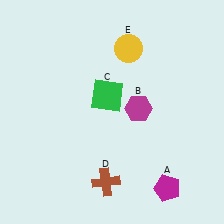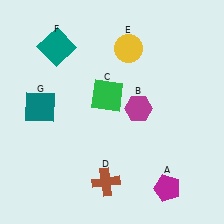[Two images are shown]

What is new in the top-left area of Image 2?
A teal square (F) was added in the top-left area of Image 2.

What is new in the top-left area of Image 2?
A teal square (G) was added in the top-left area of Image 2.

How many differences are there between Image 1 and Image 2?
There are 2 differences between the two images.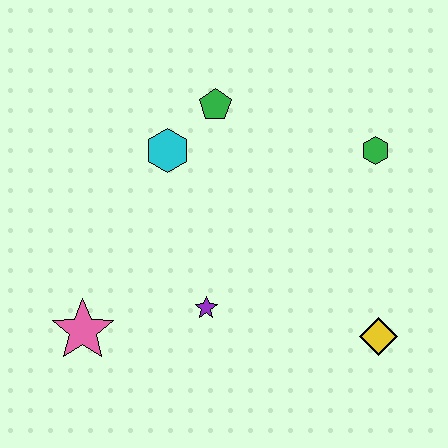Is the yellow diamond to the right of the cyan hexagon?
Yes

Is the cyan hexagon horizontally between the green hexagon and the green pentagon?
No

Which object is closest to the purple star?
The pink star is closest to the purple star.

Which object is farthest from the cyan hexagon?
The yellow diamond is farthest from the cyan hexagon.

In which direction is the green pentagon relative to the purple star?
The green pentagon is above the purple star.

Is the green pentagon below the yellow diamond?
No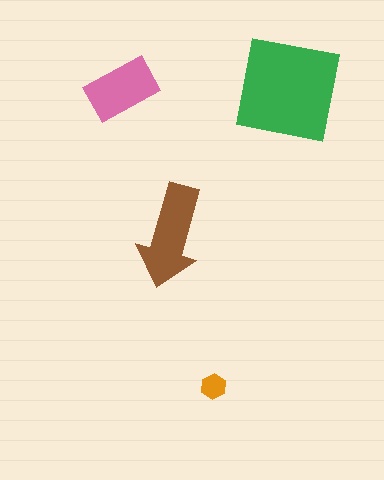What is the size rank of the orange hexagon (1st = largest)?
4th.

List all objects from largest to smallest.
The green square, the brown arrow, the pink rectangle, the orange hexagon.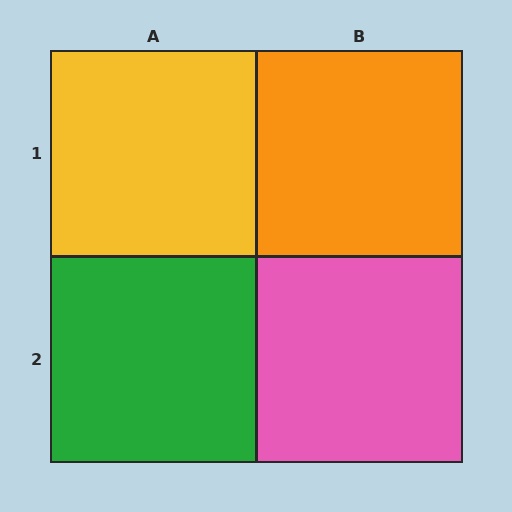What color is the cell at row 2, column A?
Green.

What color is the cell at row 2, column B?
Pink.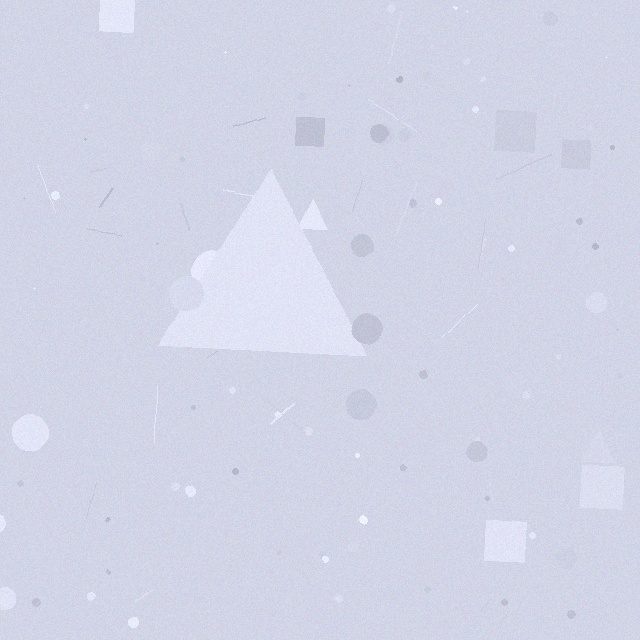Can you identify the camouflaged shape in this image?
The camouflaged shape is a triangle.